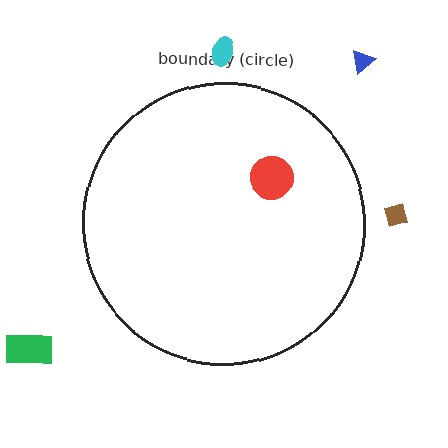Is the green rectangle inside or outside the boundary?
Outside.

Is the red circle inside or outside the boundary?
Inside.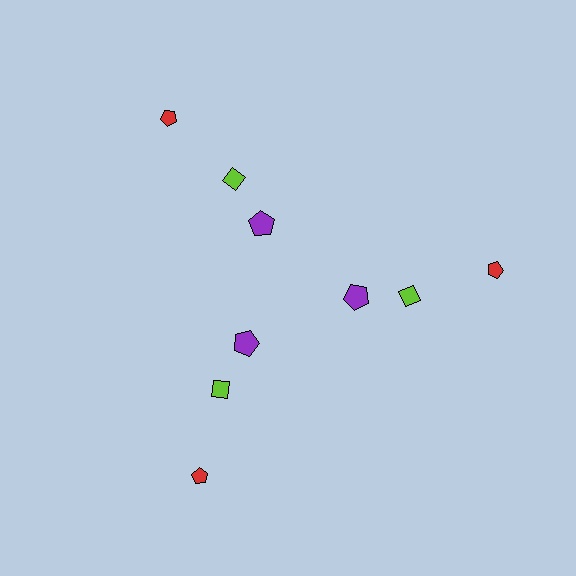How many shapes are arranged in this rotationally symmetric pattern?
There are 9 shapes, arranged in 3 groups of 3.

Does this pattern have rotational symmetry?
Yes, this pattern has 3-fold rotational symmetry. It looks the same after rotating 120 degrees around the center.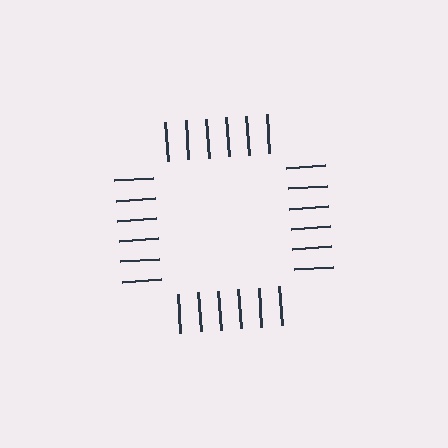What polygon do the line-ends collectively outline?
An illusory square — the line segments terminate on its edges but no continuous stroke is drawn.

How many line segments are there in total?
24 — 6 along each of the 4 edges.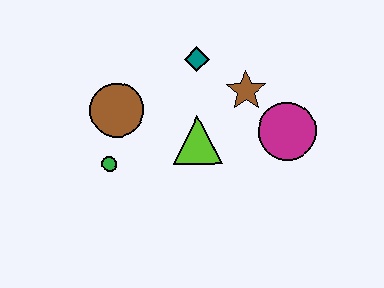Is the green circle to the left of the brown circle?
Yes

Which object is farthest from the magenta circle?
The green circle is farthest from the magenta circle.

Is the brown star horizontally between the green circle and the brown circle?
No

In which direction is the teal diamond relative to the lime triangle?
The teal diamond is above the lime triangle.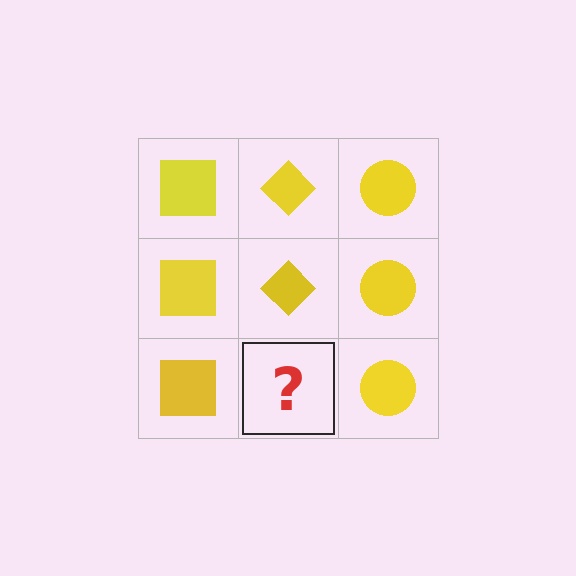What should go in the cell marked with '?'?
The missing cell should contain a yellow diamond.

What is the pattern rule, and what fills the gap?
The rule is that each column has a consistent shape. The gap should be filled with a yellow diamond.